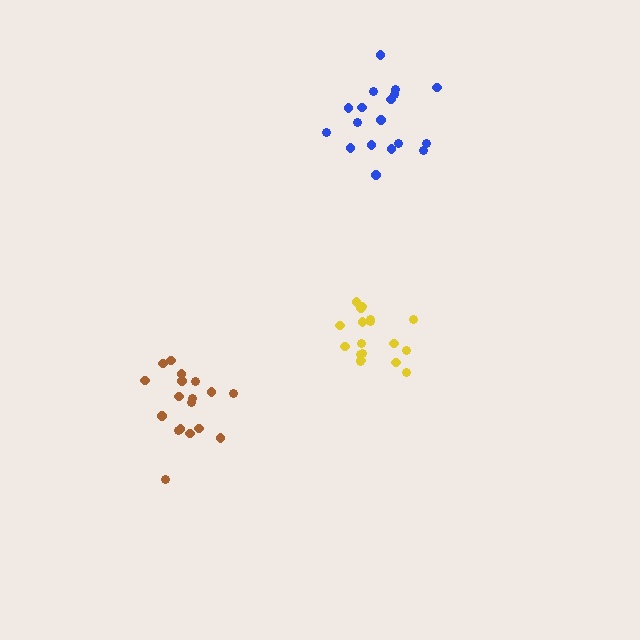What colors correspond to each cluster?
The clusters are colored: brown, yellow, blue.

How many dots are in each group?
Group 1: 18 dots, Group 2: 18 dots, Group 3: 18 dots (54 total).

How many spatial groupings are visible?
There are 3 spatial groupings.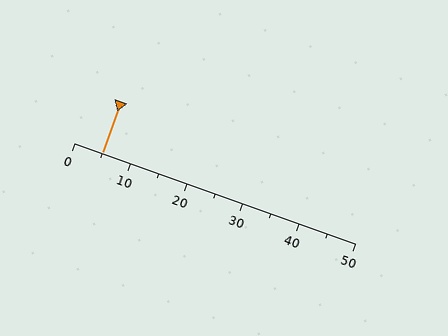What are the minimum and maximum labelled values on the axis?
The axis runs from 0 to 50.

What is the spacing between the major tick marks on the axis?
The major ticks are spaced 10 apart.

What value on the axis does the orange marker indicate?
The marker indicates approximately 5.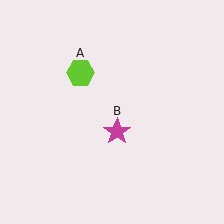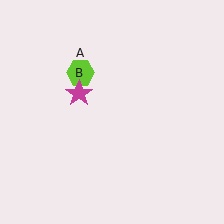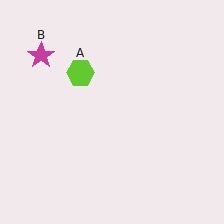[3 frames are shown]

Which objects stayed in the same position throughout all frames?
Lime hexagon (object A) remained stationary.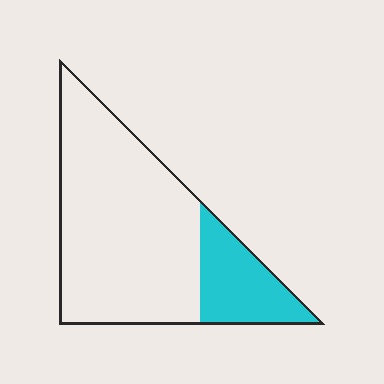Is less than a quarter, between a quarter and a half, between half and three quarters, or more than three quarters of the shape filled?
Less than a quarter.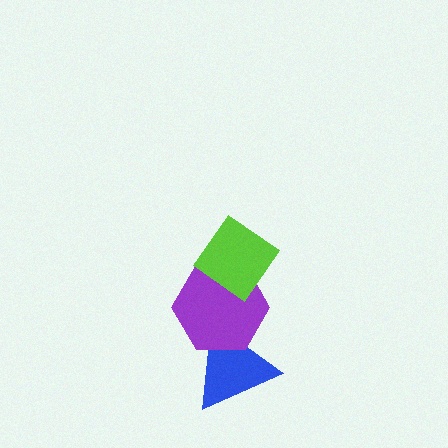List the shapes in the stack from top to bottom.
From top to bottom: the lime diamond, the purple hexagon, the blue triangle.